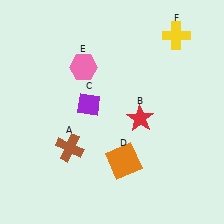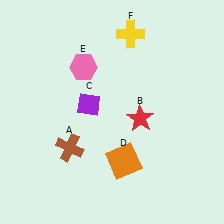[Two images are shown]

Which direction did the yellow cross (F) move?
The yellow cross (F) moved left.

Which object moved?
The yellow cross (F) moved left.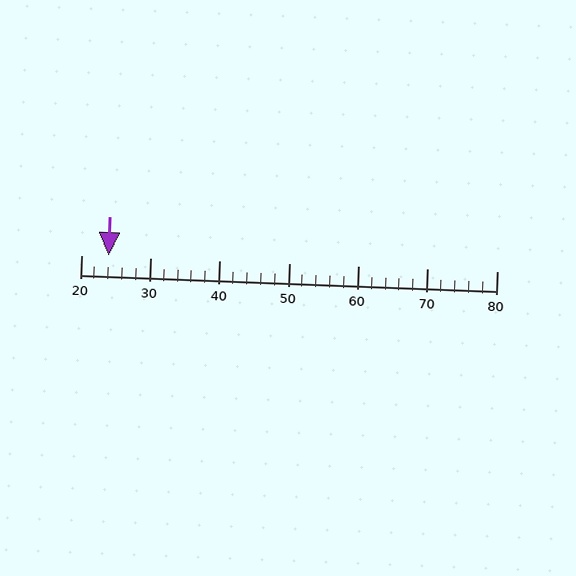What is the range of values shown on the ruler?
The ruler shows values from 20 to 80.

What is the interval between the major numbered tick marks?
The major tick marks are spaced 10 units apart.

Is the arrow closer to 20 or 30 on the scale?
The arrow is closer to 20.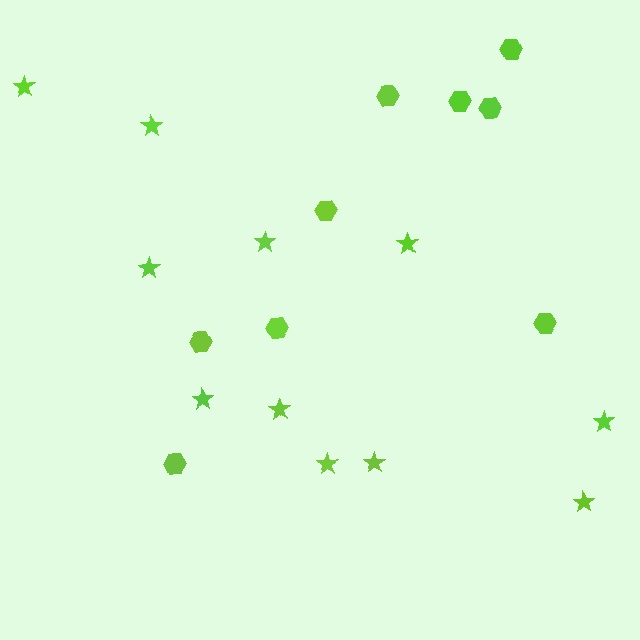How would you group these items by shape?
There are 2 groups: one group of stars (11) and one group of hexagons (9).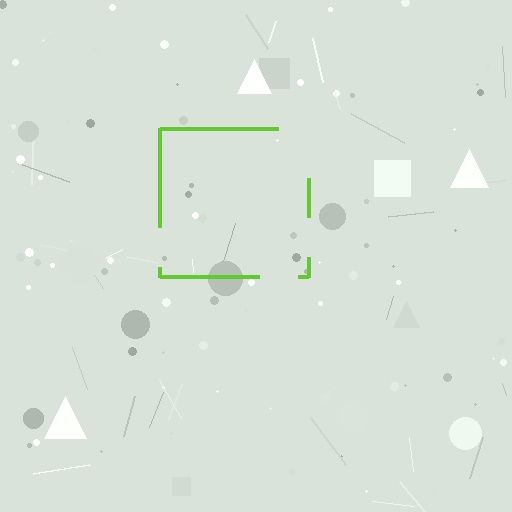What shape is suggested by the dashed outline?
The dashed outline suggests a square.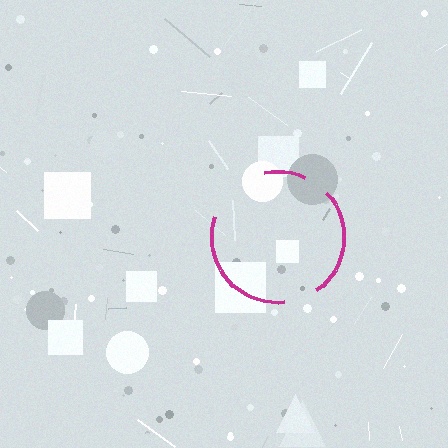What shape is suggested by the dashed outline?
The dashed outline suggests a circle.